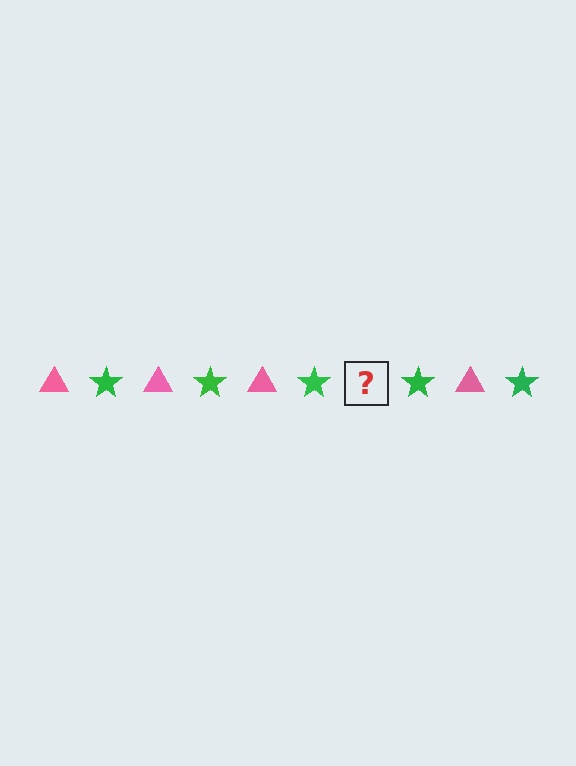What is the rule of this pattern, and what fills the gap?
The rule is that the pattern alternates between pink triangle and green star. The gap should be filled with a pink triangle.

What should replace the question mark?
The question mark should be replaced with a pink triangle.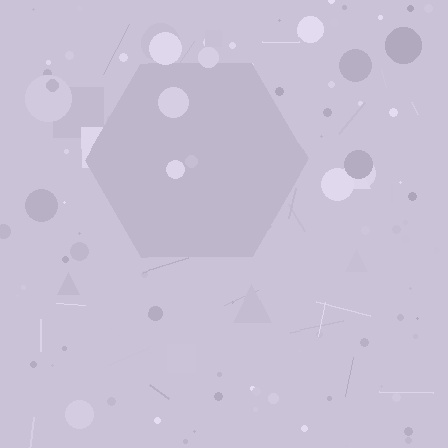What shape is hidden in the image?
A hexagon is hidden in the image.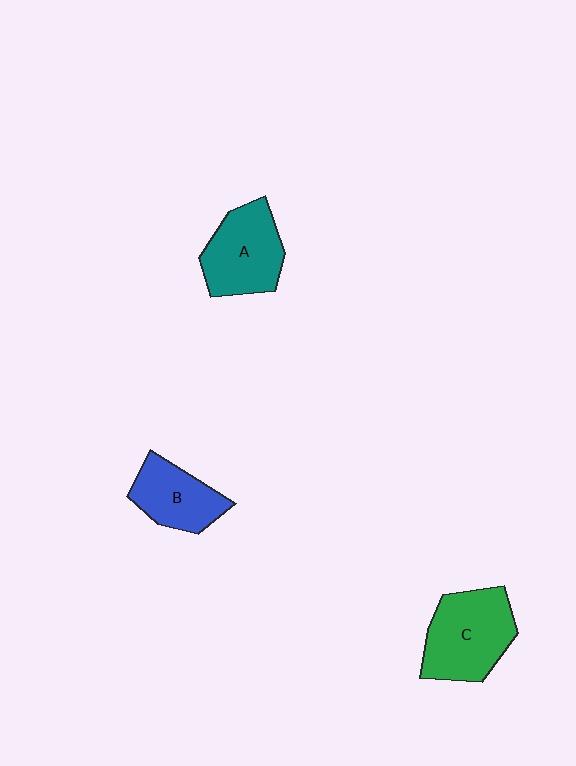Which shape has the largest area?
Shape C (green).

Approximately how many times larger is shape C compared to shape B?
Approximately 1.4 times.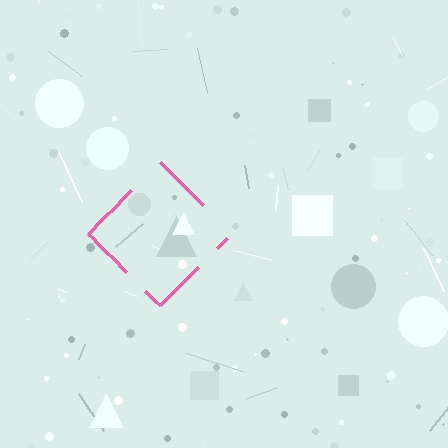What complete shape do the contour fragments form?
The contour fragments form a diamond.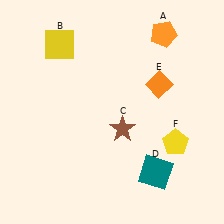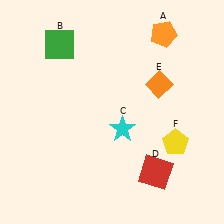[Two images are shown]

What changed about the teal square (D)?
In Image 1, D is teal. In Image 2, it changed to red.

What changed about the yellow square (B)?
In Image 1, B is yellow. In Image 2, it changed to green.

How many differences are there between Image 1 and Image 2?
There are 3 differences between the two images.